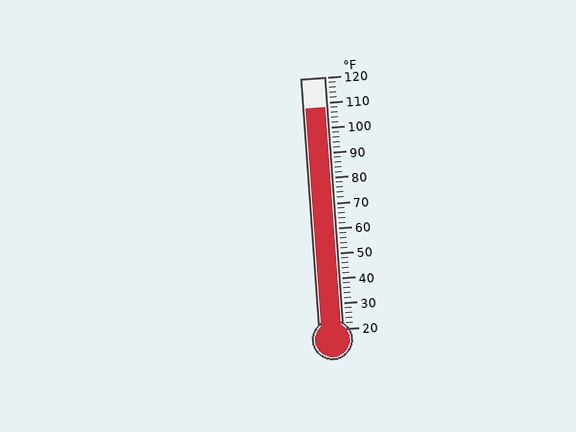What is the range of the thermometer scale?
The thermometer scale ranges from 20°F to 120°F.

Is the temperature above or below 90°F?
The temperature is above 90°F.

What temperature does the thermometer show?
The thermometer shows approximately 108°F.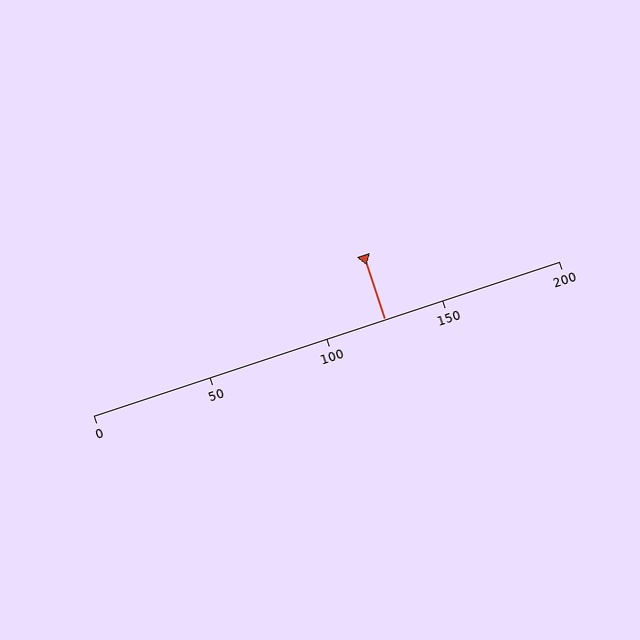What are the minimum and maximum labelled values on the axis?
The axis runs from 0 to 200.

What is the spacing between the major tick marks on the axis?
The major ticks are spaced 50 apart.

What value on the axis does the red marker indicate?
The marker indicates approximately 125.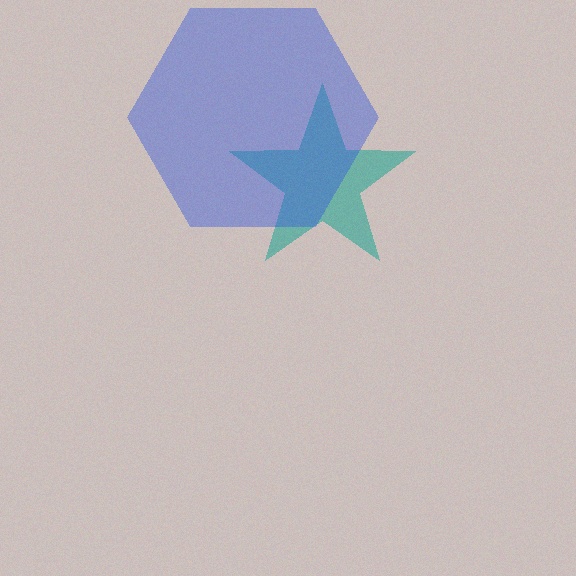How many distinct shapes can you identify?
There are 2 distinct shapes: a teal star, a blue hexagon.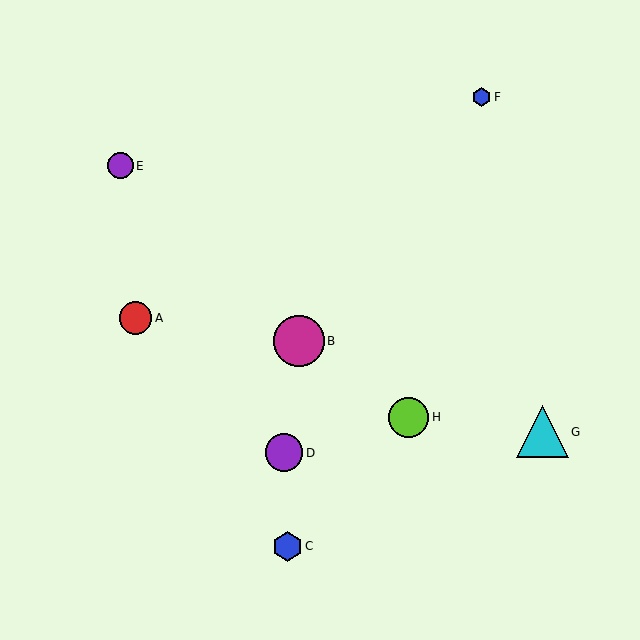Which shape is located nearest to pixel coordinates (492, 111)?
The blue hexagon (labeled F) at (482, 97) is nearest to that location.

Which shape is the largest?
The cyan triangle (labeled G) is the largest.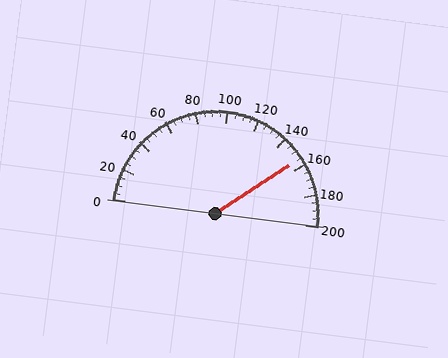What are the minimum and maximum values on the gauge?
The gauge ranges from 0 to 200.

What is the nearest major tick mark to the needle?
The nearest major tick mark is 160.